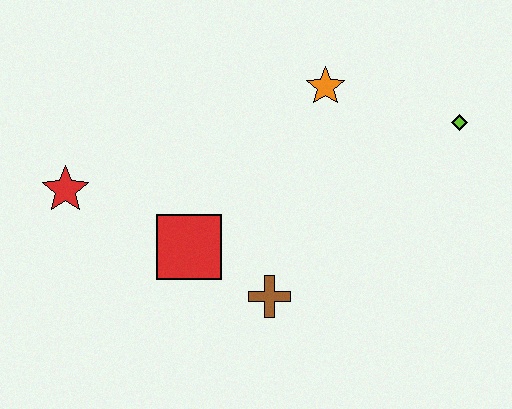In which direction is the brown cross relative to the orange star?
The brown cross is below the orange star.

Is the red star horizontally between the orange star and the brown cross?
No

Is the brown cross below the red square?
Yes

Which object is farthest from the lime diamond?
The red star is farthest from the lime diamond.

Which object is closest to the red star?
The red square is closest to the red star.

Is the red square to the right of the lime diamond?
No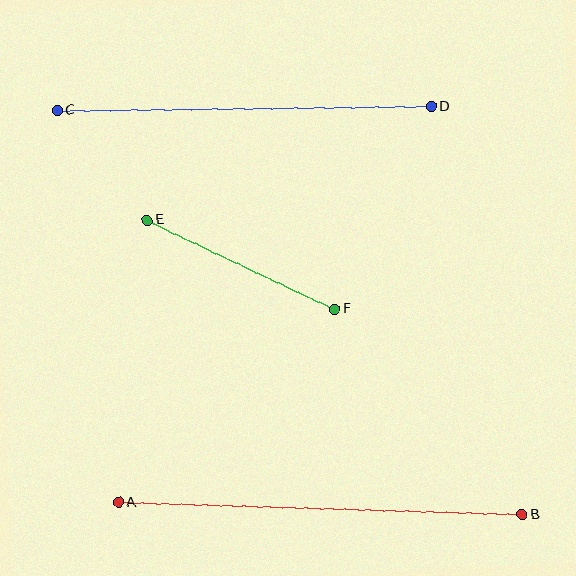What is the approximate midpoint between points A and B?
The midpoint is at approximately (320, 508) pixels.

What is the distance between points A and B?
The distance is approximately 404 pixels.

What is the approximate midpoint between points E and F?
The midpoint is at approximately (241, 265) pixels.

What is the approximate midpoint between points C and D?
The midpoint is at approximately (244, 108) pixels.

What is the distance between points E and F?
The distance is approximately 208 pixels.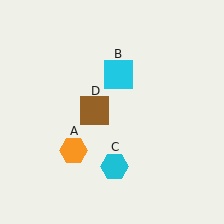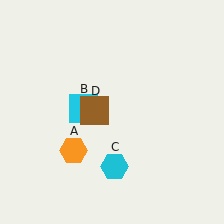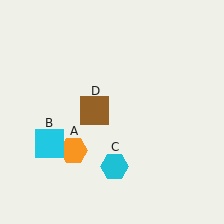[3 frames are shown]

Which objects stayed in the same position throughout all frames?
Orange hexagon (object A) and cyan hexagon (object C) and brown square (object D) remained stationary.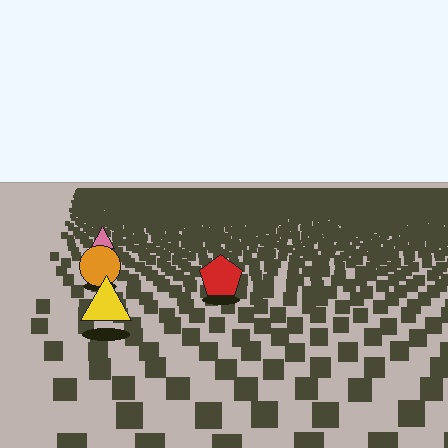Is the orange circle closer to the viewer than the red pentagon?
No. The red pentagon is closer — you can tell from the texture gradient: the ground texture is coarser near it.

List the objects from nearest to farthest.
From nearest to farthest: the yellow triangle, the red pentagon, the orange circle, the pink triangle.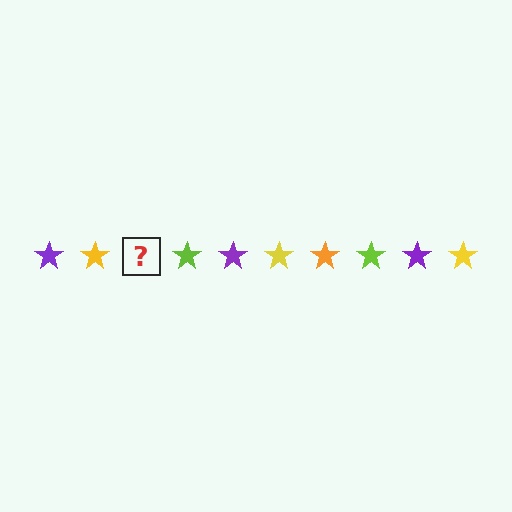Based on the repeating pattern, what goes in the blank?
The blank should be an orange star.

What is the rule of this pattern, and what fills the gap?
The rule is that the pattern cycles through purple, yellow, orange, lime stars. The gap should be filled with an orange star.